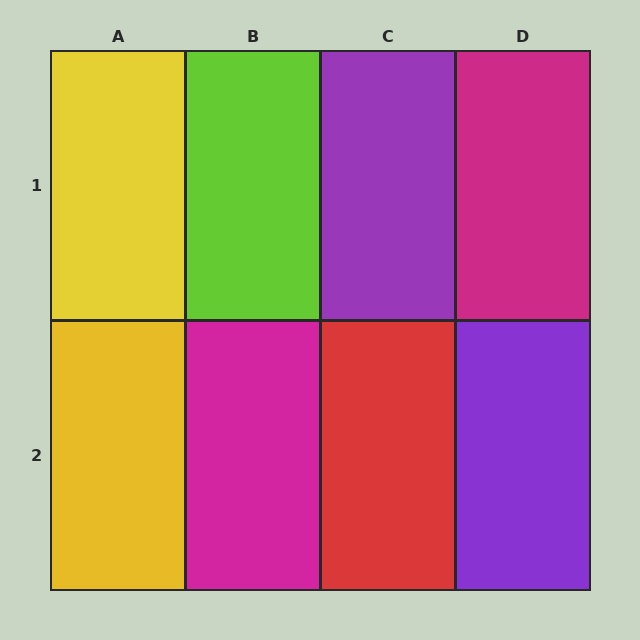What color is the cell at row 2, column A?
Yellow.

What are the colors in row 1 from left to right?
Yellow, lime, purple, magenta.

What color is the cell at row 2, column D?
Purple.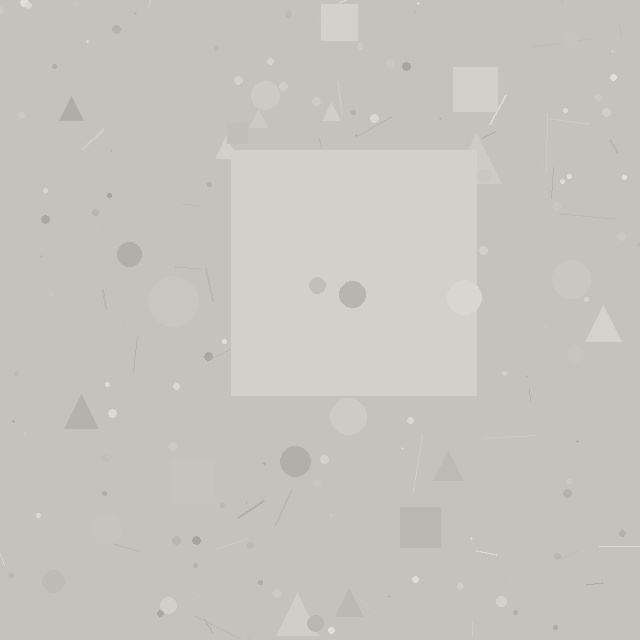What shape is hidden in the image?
A square is hidden in the image.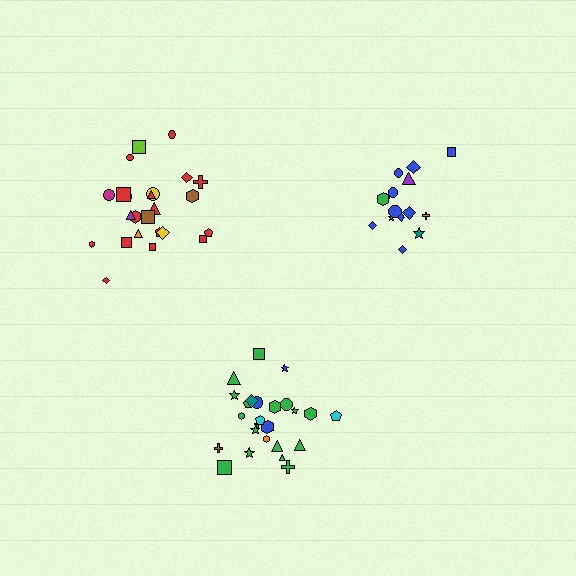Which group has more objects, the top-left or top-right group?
The top-left group.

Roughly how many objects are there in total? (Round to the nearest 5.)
Roughly 65 objects in total.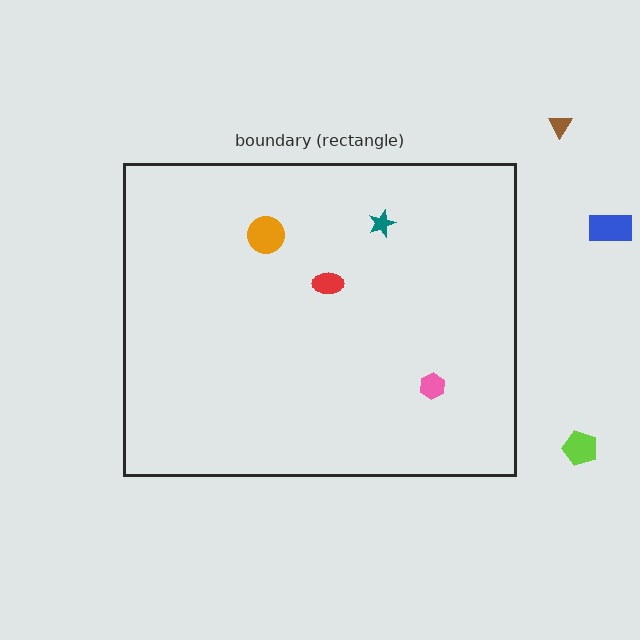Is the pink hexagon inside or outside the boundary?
Inside.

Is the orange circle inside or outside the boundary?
Inside.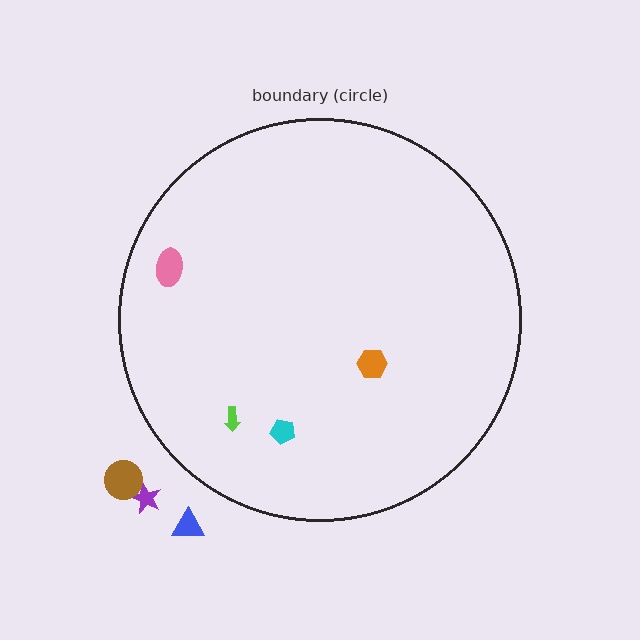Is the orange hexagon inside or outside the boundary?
Inside.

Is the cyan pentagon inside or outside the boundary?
Inside.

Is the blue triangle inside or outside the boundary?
Outside.